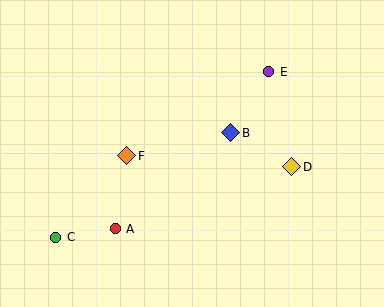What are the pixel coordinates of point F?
Point F is at (127, 156).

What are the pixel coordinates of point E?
Point E is at (269, 72).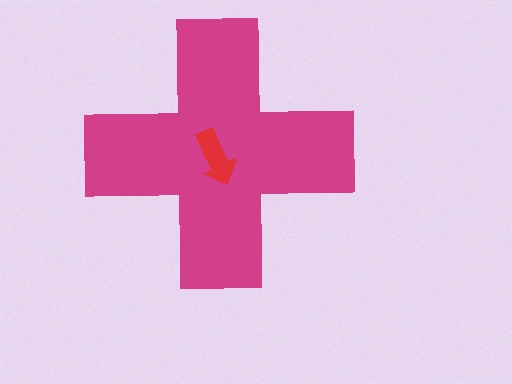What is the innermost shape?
The red arrow.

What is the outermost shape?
The magenta cross.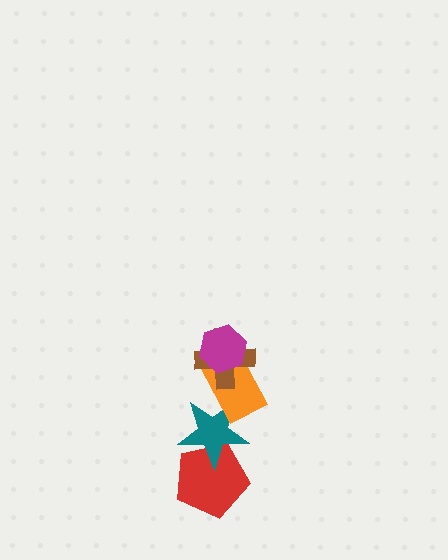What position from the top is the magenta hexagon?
The magenta hexagon is 1st from the top.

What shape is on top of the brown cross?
The magenta hexagon is on top of the brown cross.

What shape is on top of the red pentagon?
The teal star is on top of the red pentagon.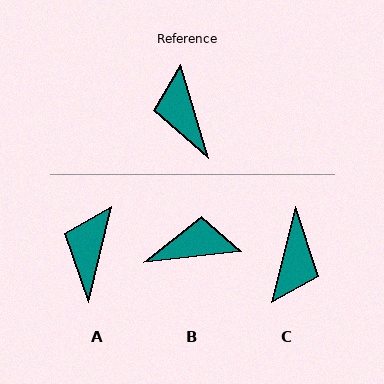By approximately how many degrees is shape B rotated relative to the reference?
Approximately 100 degrees clockwise.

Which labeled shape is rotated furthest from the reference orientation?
C, about 149 degrees away.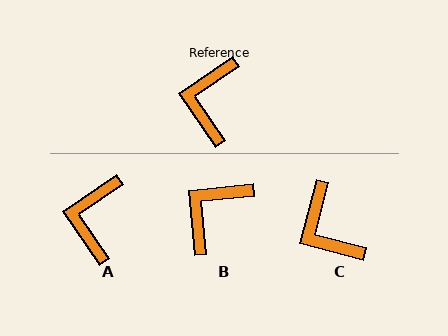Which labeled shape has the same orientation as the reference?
A.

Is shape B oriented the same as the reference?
No, it is off by about 28 degrees.